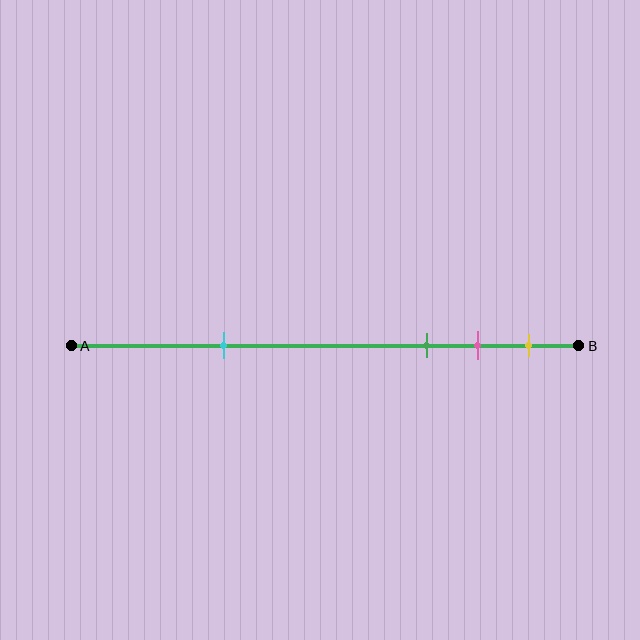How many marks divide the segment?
There are 4 marks dividing the segment.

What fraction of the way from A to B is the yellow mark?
The yellow mark is approximately 90% (0.9) of the way from A to B.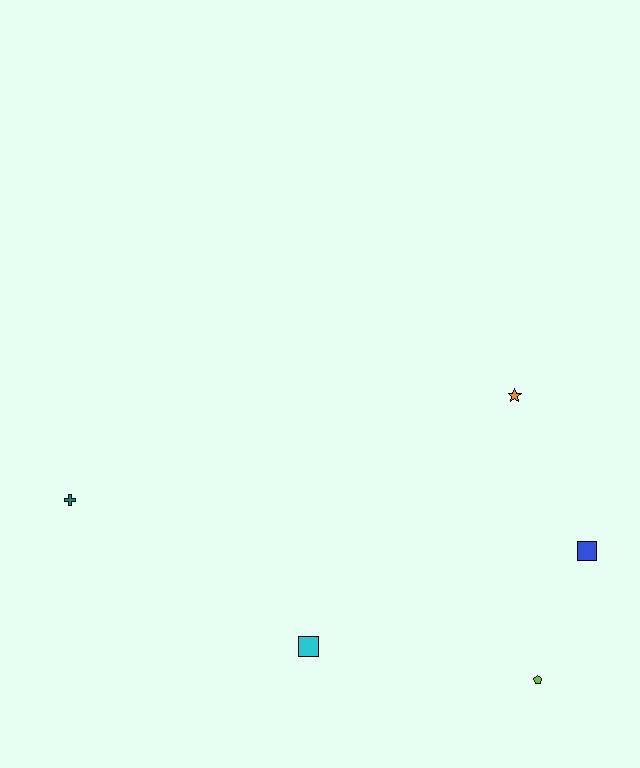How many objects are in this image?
There are 5 objects.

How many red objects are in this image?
There are no red objects.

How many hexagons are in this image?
There are no hexagons.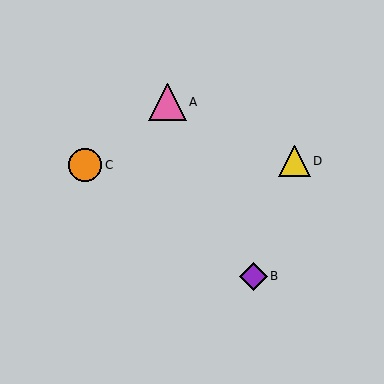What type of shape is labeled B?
Shape B is a purple diamond.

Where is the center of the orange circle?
The center of the orange circle is at (85, 165).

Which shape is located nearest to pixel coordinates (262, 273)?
The purple diamond (labeled B) at (253, 276) is nearest to that location.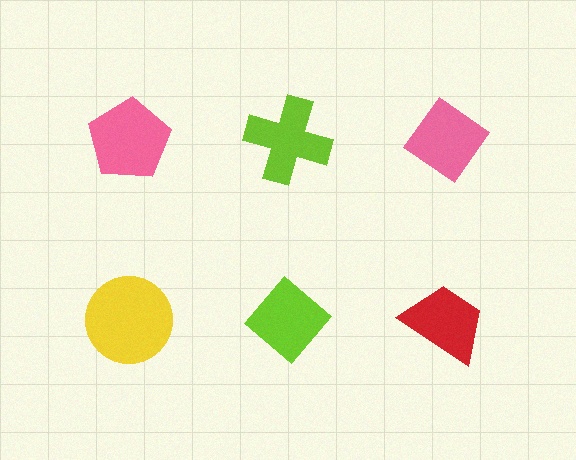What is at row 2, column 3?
A red trapezoid.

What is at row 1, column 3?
A pink diamond.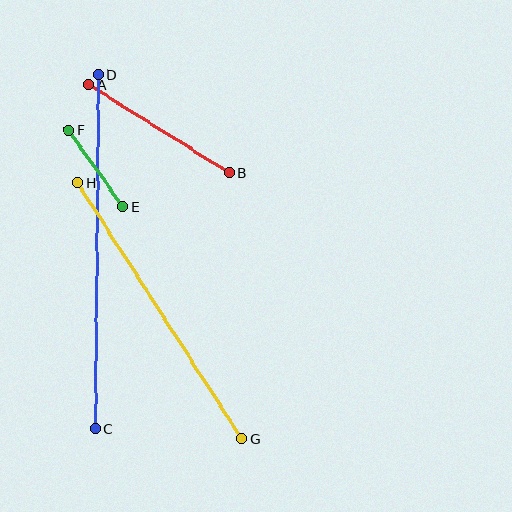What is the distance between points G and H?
The distance is approximately 304 pixels.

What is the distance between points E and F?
The distance is approximately 94 pixels.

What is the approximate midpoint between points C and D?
The midpoint is at approximately (97, 252) pixels.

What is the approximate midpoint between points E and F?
The midpoint is at approximately (96, 168) pixels.